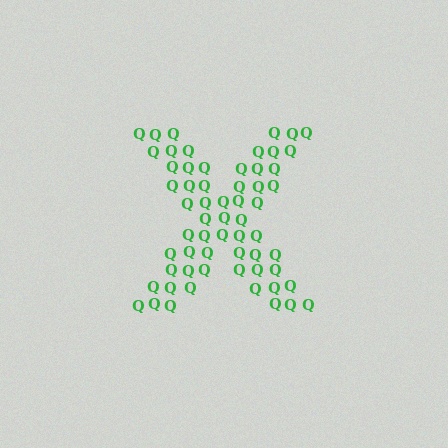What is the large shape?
The large shape is the letter X.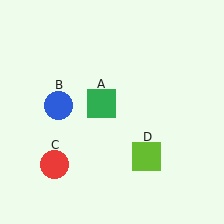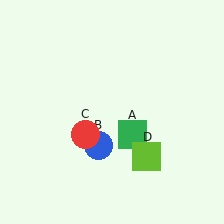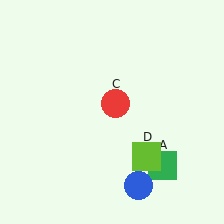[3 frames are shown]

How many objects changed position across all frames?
3 objects changed position: green square (object A), blue circle (object B), red circle (object C).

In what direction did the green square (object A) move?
The green square (object A) moved down and to the right.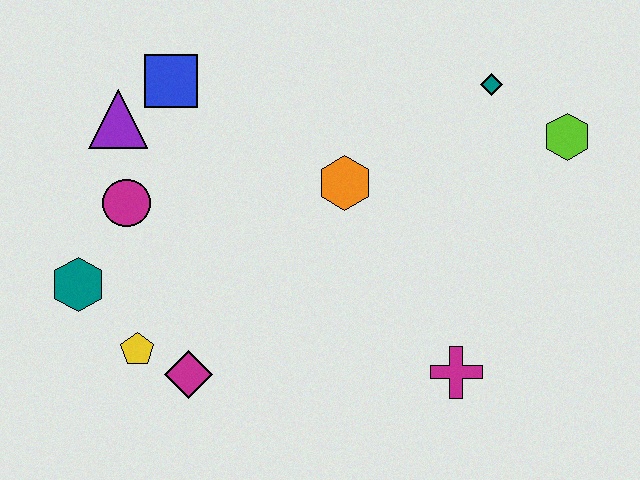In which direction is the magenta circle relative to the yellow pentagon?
The magenta circle is above the yellow pentagon.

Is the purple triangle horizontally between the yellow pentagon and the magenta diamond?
No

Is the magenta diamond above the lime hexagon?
No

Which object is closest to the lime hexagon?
The teal diamond is closest to the lime hexagon.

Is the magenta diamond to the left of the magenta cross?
Yes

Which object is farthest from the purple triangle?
The lime hexagon is farthest from the purple triangle.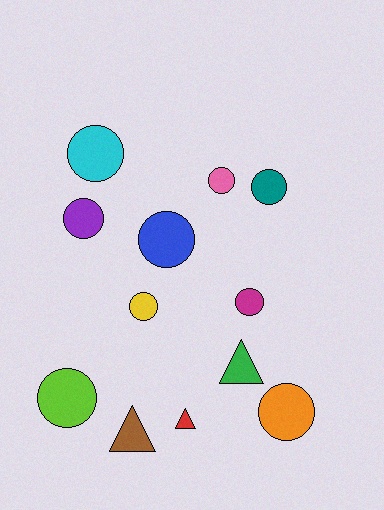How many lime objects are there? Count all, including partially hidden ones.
There is 1 lime object.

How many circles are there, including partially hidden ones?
There are 9 circles.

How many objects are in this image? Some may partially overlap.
There are 12 objects.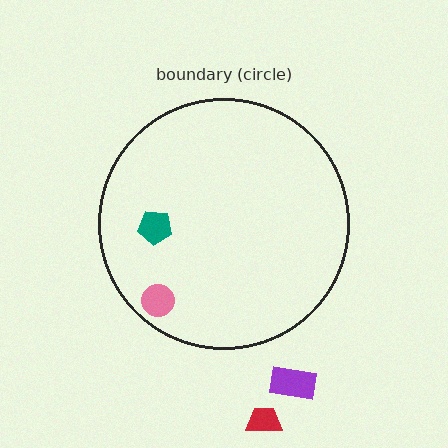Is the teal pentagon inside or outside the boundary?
Inside.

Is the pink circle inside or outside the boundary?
Inside.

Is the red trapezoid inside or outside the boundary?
Outside.